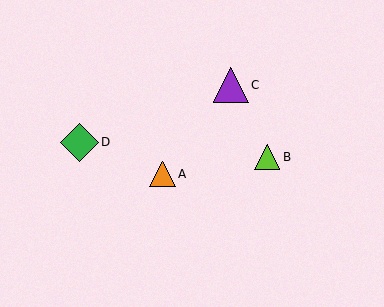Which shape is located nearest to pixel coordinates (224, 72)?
The purple triangle (labeled C) at (231, 85) is nearest to that location.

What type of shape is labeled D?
Shape D is a green diamond.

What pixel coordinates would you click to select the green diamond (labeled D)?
Click at (79, 142) to select the green diamond D.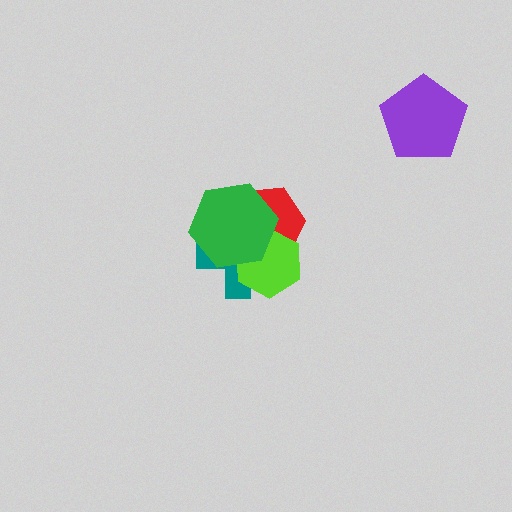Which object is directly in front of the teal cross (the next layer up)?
The red hexagon is directly in front of the teal cross.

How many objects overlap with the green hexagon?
3 objects overlap with the green hexagon.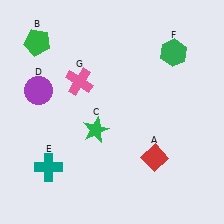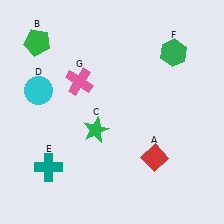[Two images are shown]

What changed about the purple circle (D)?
In Image 1, D is purple. In Image 2, it changed to cyan.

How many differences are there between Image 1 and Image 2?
There is 1 difference between the two images.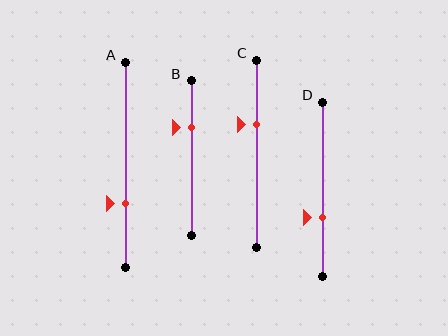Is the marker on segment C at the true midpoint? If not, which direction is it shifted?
No, the marker on segment C is shifted upward by about 16% of the segment length.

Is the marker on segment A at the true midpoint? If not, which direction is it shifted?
No, the marker on segment A is shifted downward by about 19% of the segment length.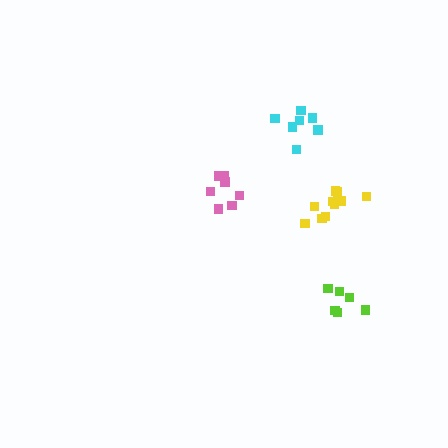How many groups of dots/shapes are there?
There are 4 groups.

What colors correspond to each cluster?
The clusters are colored: pink, yellow, lime, cyan.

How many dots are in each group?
Group 1: 7 dots, Group 2: 10 dots, Group 3: 6 dots, Group 4: 7 dots (30 total).